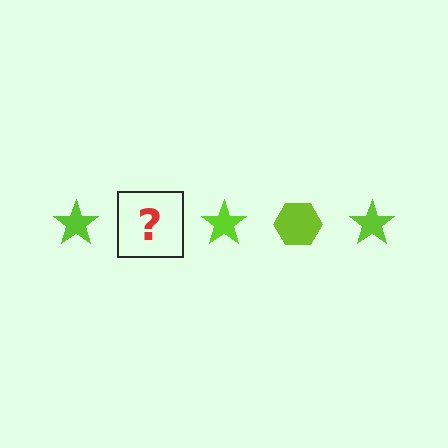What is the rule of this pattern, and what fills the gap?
The rule is that the pattern cycles through star, hexagon shapes in lime. The gap should be filled with a lime hexagon.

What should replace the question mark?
The question mark should be replaced with a lime hexagon.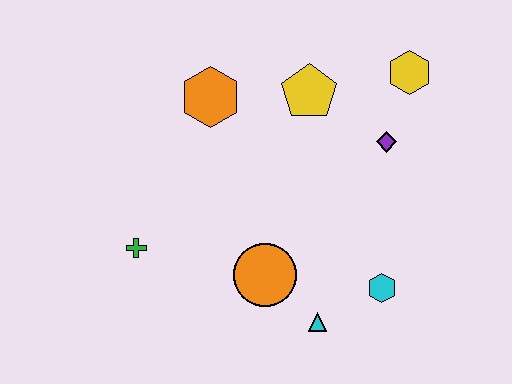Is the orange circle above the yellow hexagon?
No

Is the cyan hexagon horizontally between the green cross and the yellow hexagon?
Yes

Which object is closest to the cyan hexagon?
The cyan triangle is closest to the cyan hexagon.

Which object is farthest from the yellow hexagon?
The green cross is farthest from the yellow hexagon.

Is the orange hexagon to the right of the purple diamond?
No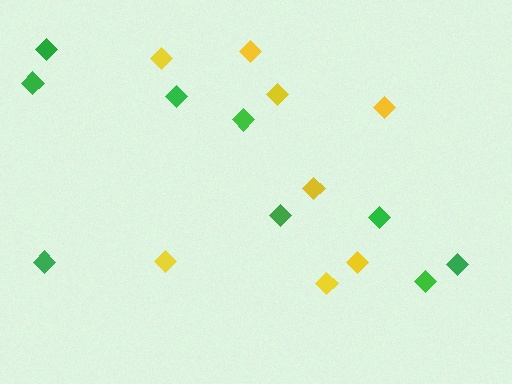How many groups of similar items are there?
There are 2 groups: one group of green diamonds (9) and one group of yellow diamonds (8).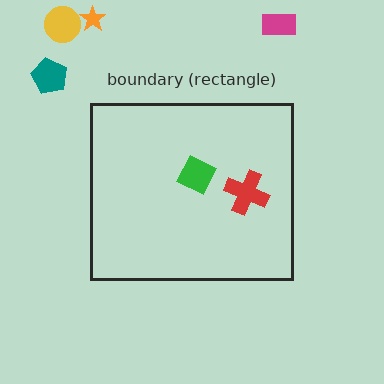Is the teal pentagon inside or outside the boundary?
Outside.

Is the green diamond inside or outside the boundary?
Inside.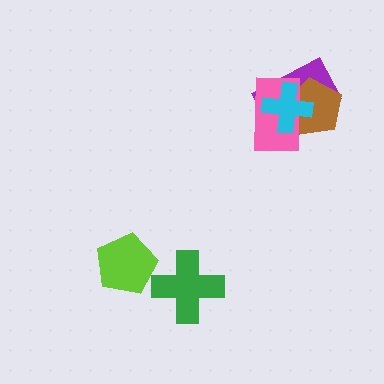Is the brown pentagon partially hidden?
Yes, it is partially covered by another shape.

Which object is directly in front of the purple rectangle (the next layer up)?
The brown pentagon is directly in front of the purple rectangle.